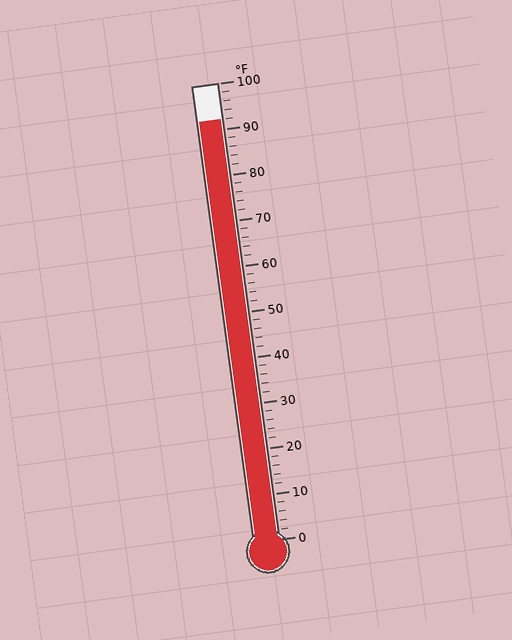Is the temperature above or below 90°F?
The temperature is above 90°F.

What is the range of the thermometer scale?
The thermometer scale ranges from 0°F to 100°F.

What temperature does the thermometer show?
The thermometer shows approximately 92°F.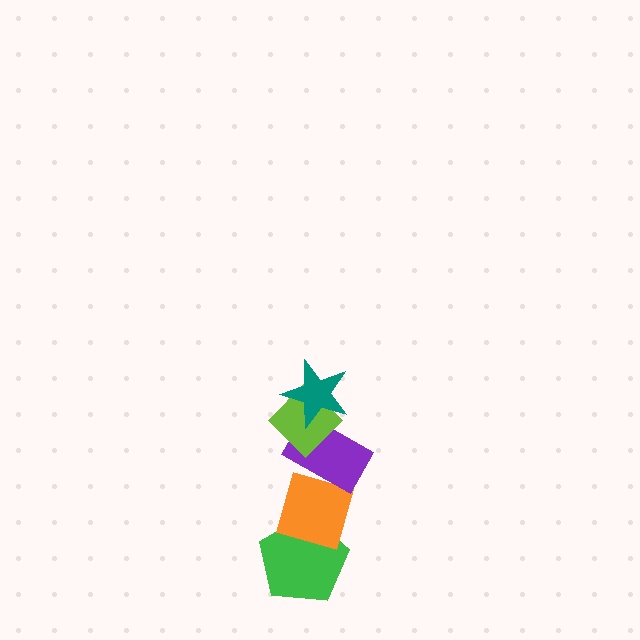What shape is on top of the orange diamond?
The purple rectangle is on top of the orange diamond.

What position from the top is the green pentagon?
The green pentagon is 5th from the top.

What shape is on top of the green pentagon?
The orange diamond is on top of the green pentagon.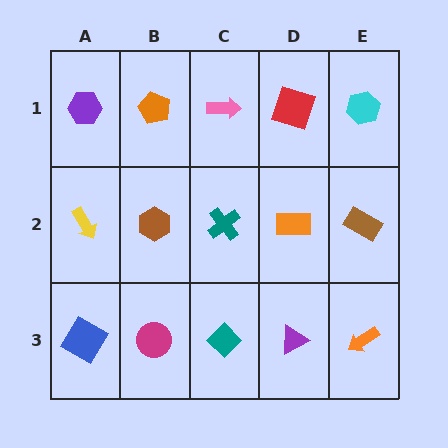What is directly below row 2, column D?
A purple triangle.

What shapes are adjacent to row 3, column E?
A brown rectangle (row 2, column E), a purple triangle (row 3, column D).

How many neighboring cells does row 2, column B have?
4.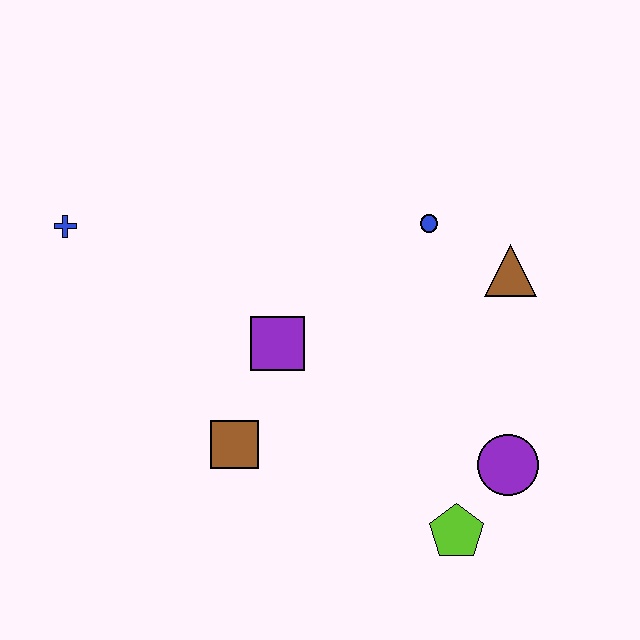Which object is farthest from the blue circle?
The blue cross is farthest from the blue circle.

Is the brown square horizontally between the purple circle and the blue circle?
No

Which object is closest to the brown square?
The purple square is closest to the brown square.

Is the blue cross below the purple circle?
No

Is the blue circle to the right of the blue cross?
Yes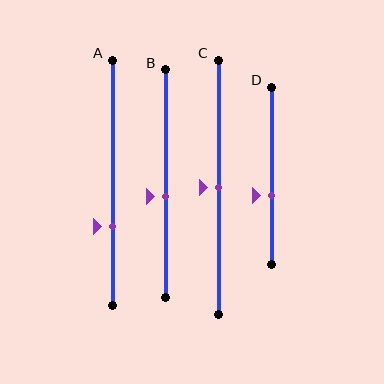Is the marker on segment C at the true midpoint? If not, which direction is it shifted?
Yes, the marker on segment C is at the true midpoint.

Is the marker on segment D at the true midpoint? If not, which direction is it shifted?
No, the marker on segment D is shifted downward by about 11% of the segment length.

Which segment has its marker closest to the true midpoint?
Segment C has its marker closest to the true midpoint.